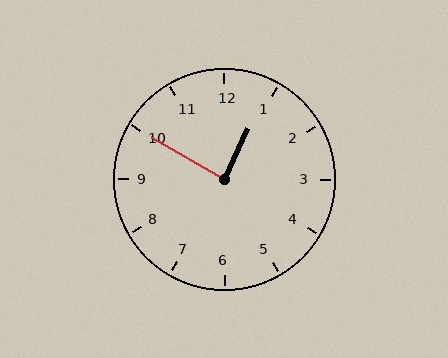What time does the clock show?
12:50.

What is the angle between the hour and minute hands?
Approximately 85 degrees.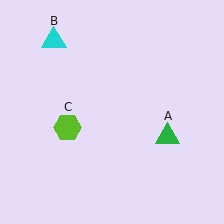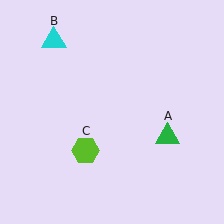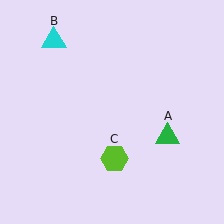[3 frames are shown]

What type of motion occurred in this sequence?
The lime hexagon (object C) rotated counterclockwise around the center of the scene.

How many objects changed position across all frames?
1 object changed position: lime hexagon (object C).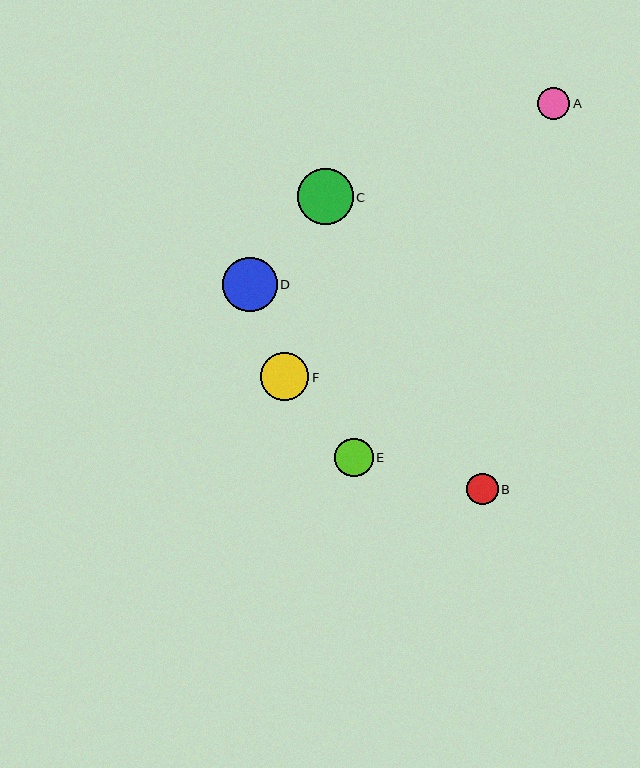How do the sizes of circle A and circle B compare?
Circle A and circle B are approximately the same size.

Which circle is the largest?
Circle C is the largest with a size of approximately 56 pixels.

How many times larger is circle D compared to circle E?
Circle D is approximately 1.4 times the size of circle E.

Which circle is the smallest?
Circle B is the smallest with a size of approximately 31 pixels.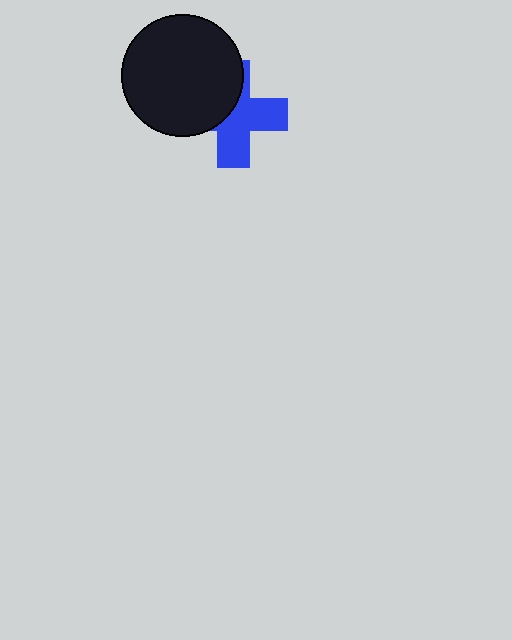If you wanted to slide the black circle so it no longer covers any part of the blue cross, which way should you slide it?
Slide it toward the upper-left — that is the most direct way to separate the two shapes.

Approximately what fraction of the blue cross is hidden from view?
Roughly 43% of the blue cross is hidden behind the black circle.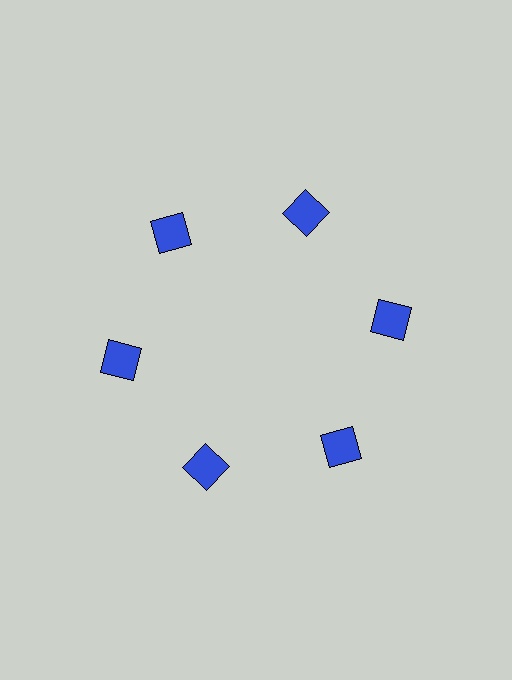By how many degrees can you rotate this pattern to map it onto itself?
The pattern maps onto itself every 60 degrees of rotation.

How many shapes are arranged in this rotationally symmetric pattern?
There are 6 shapes, arranged in 6 groups of 1.